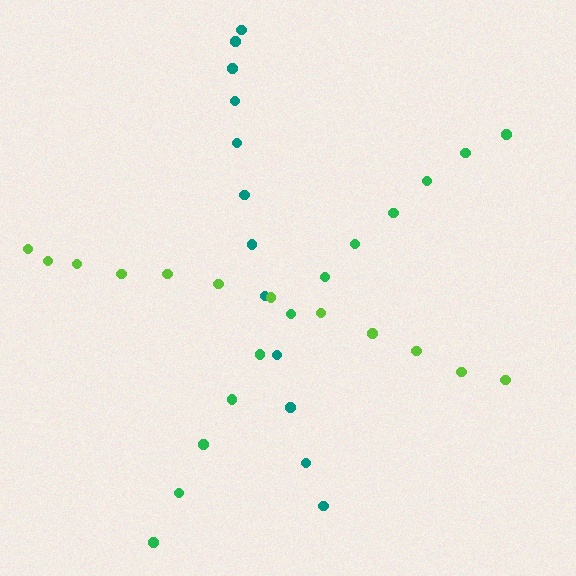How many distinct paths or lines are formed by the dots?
There are 3 distinct paths.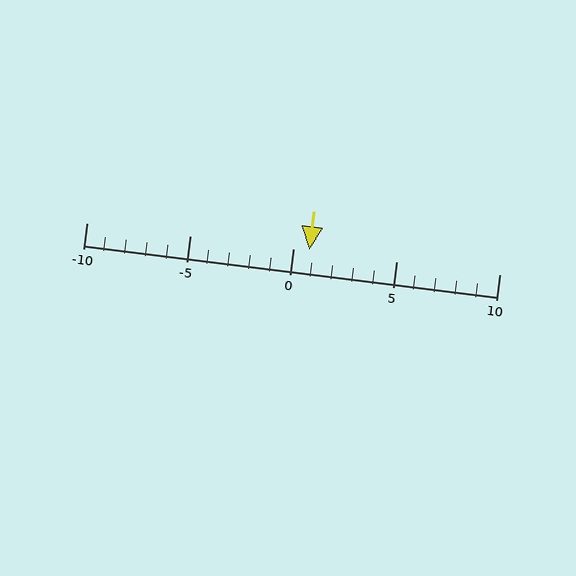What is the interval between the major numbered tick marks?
The major tick marks are spaced 5 units apart.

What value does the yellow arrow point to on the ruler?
The yellow arrow points to approximately 1.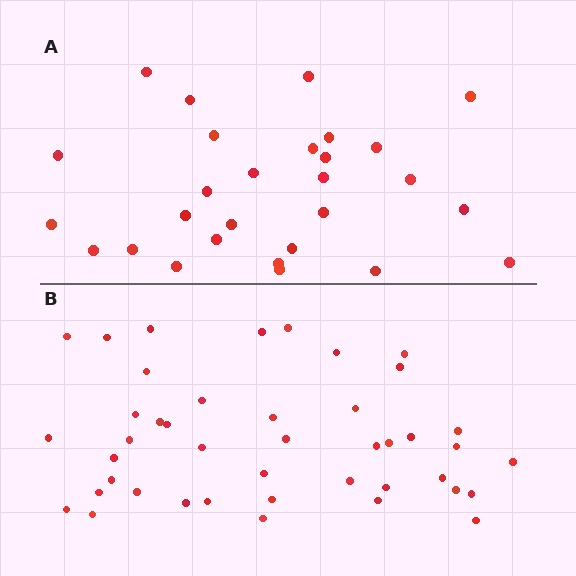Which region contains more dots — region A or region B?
Region B (the bottom region) has more dots.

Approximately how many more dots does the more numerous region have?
Region B has approximately 15 more dots than region A.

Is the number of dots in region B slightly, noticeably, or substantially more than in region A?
Region B has substantially more. The ratio is roughly 1.5 to 1.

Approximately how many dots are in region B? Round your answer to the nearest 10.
About 40 dots. (The exact count is 43, which rounds to 40.)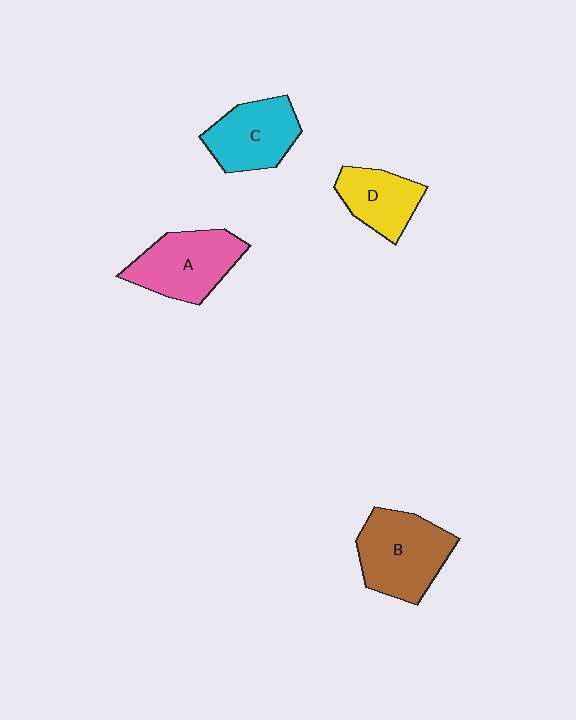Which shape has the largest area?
Shape B (brown).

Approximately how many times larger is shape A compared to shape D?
Approximately 1.4 times.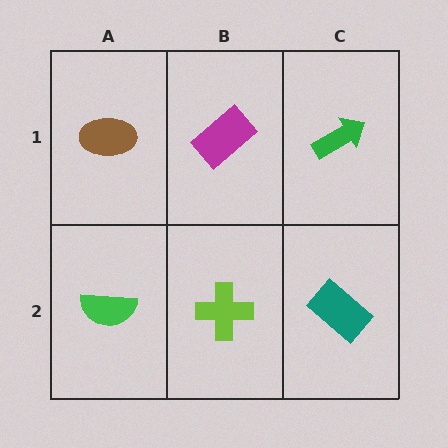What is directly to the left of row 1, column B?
A brown ellipse.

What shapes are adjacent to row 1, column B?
A lime cross (row 2, column B), a brown ellipse (row 1, column A), a green arrow (row 1, column C).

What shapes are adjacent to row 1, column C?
A teal rectangle (row 2, column C), a magenta rectangle (row 1, column B).